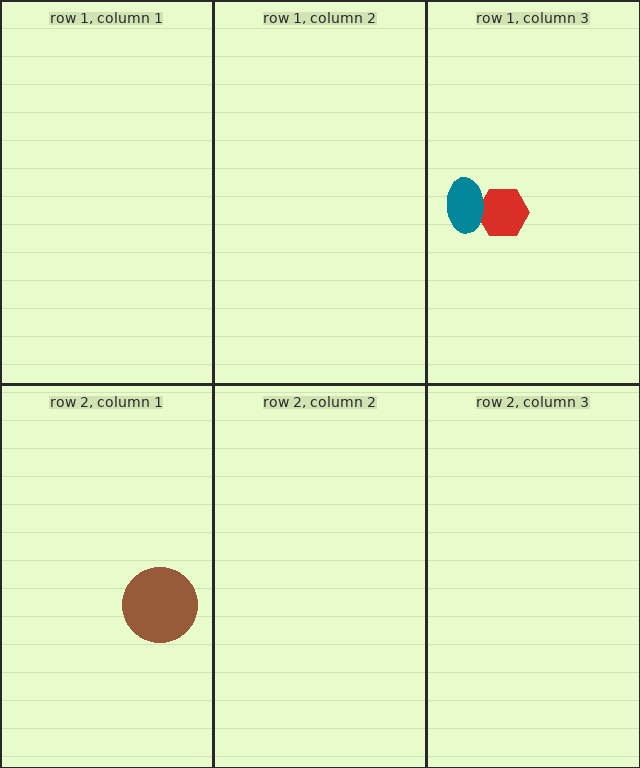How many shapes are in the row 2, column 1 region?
1.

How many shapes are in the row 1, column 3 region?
2.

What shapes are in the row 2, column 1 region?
The brown circle.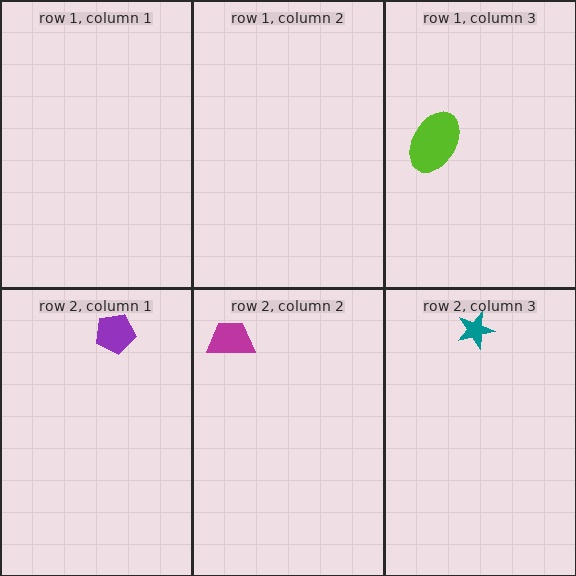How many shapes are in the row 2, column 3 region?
1.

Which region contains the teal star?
The row 2, column 3 region.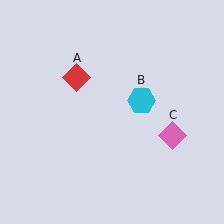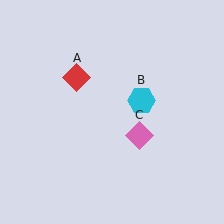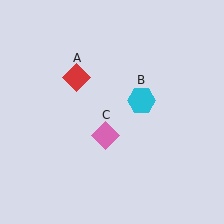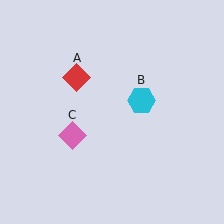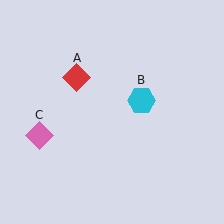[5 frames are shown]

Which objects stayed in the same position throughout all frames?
Red diamond (object A) and cyan hexagon (object B) remained stationary.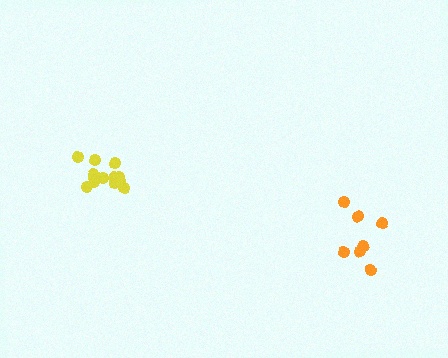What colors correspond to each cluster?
The clusters are colored: orange, yellow.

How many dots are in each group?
Group 1: 7 dots, Group 2: 13 dots (20 total).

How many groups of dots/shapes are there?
There are 2 groups.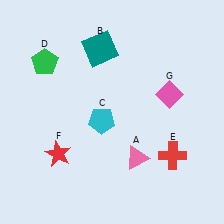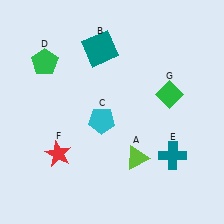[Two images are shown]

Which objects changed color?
A changed from pink to lime. E changed from red to teal. G changed from pink to green.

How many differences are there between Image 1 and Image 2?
There are 3 differences between the two images.